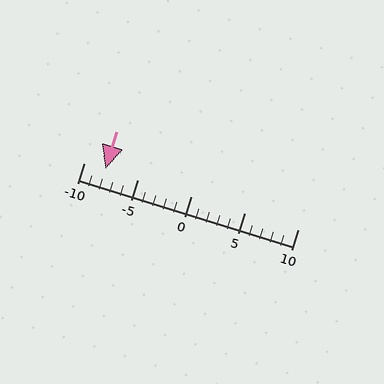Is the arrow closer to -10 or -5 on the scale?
The arrow is closer to -10.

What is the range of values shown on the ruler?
The ruler shows values from -10 to 10.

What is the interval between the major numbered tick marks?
The major tick marks are spaced 5 units apart.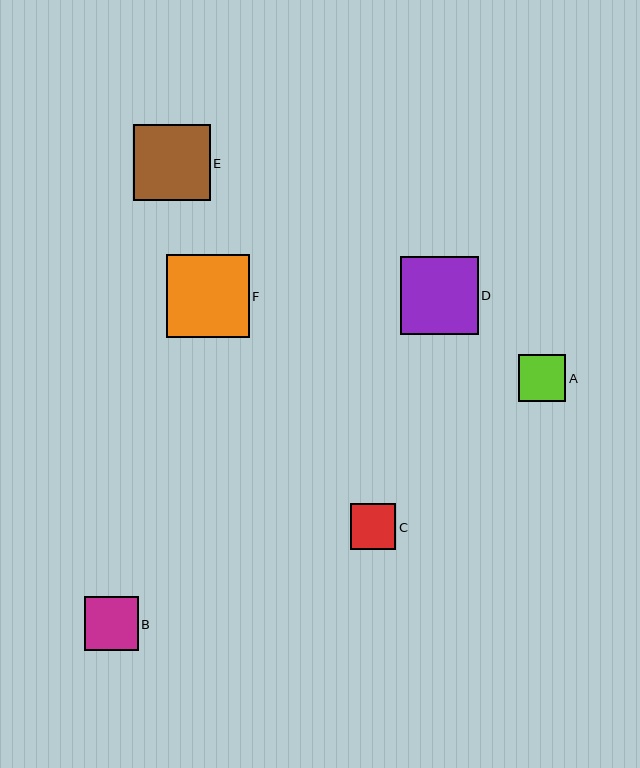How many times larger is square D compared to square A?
Square D is approximately 1.7 times the size of square A.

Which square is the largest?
Square F is the largest with a size of approximately 83 pixels.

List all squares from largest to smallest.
From largest to smallest: F, D, E, B, A, C.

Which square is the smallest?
Square C is the smallest with a size of approximately 46 pixels.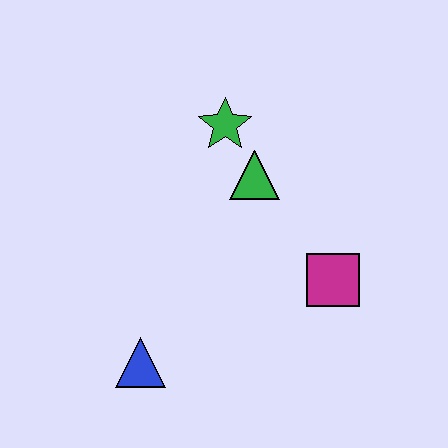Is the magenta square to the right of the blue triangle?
Yes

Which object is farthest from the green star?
The blue triangle is farthest from the green star.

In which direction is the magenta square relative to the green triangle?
The magenta square is below the green triangle.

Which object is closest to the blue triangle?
The magenta square is closest to the blue triangle.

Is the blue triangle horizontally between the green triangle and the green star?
No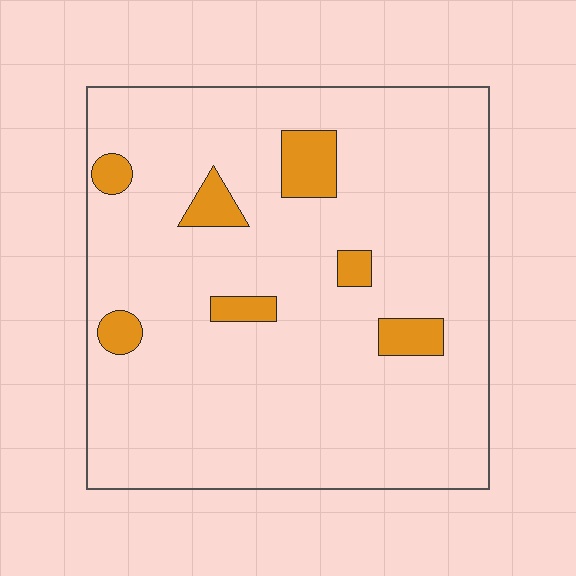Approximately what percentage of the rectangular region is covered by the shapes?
Approximately 10%.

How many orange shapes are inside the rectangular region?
7.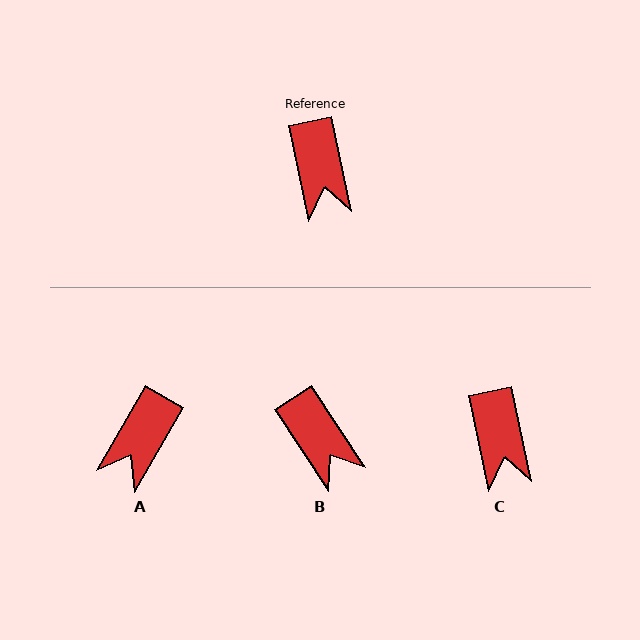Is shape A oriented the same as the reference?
No, it is off by about 42 degrees.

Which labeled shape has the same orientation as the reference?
C.